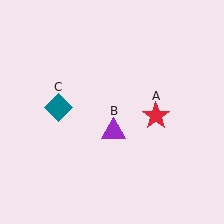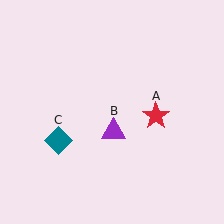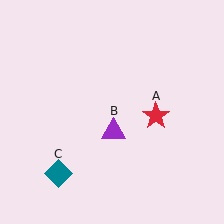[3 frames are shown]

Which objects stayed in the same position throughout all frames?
Red star (object A) and purple triangle (object B) remained stationary.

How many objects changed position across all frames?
1 object changed position: teal diamond (object C).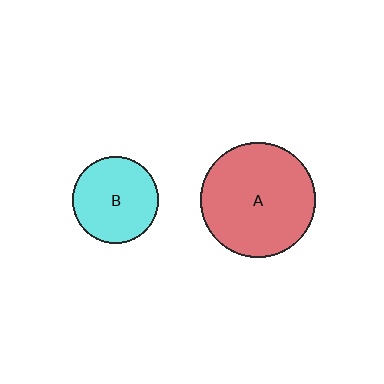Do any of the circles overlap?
No, none of the circles overlap.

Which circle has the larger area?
Circle A (red).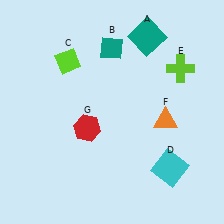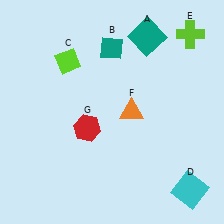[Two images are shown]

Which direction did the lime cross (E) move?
The lime cross (E) moved up.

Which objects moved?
The objects that moved are: the cyan square (D), the lime cross (E), the orange triangle (F).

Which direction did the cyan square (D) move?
The cyan square (D) moved down.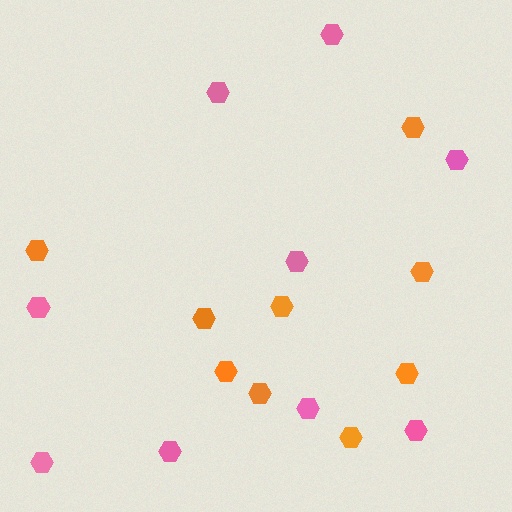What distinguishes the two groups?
There are 2 groups: one group of pink hexagons (9) and one group of orange hexagons (9).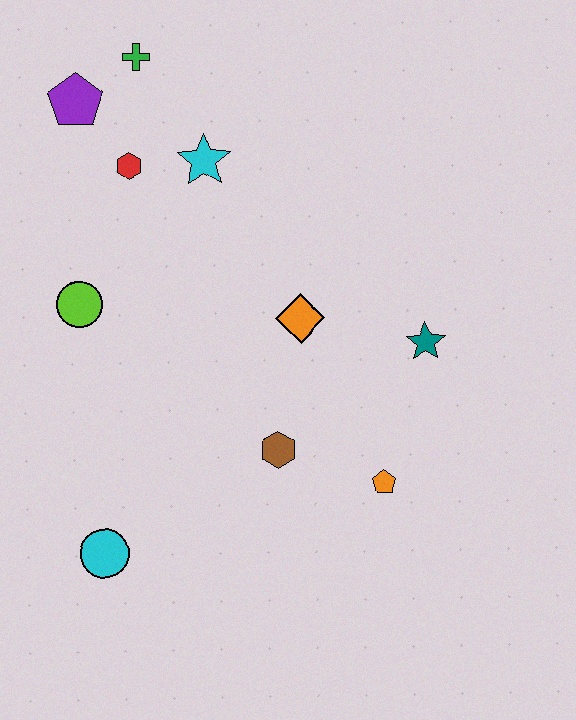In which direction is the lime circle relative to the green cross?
The lime circle is below the green cross.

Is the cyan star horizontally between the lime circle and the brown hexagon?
Yes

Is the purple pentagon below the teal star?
No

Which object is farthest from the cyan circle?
The green cross is farthest from the cyan circle.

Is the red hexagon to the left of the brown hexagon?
Yes